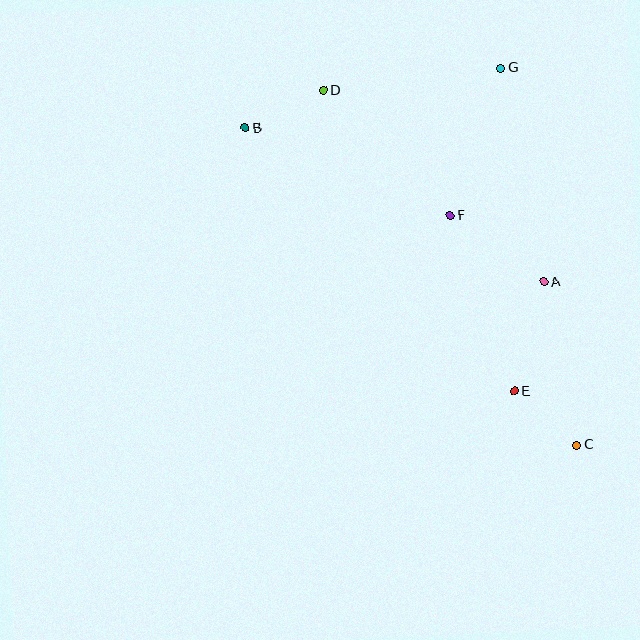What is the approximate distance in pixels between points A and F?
The distance between A and F is approximately 115 pixels.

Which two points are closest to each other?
Points C and E are closest to each other.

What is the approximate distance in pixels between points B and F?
The distance between B and F is approximately 223 pixels.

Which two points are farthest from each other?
Points B and C are farthest from each other.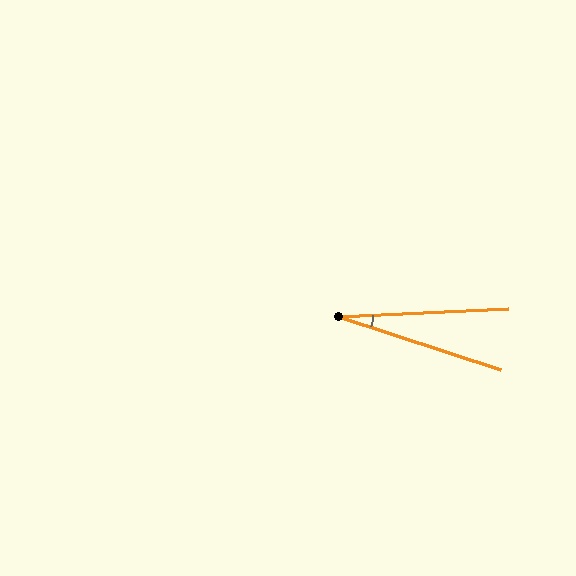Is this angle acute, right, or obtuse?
It is acute.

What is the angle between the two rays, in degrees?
Approximately 21 degrees.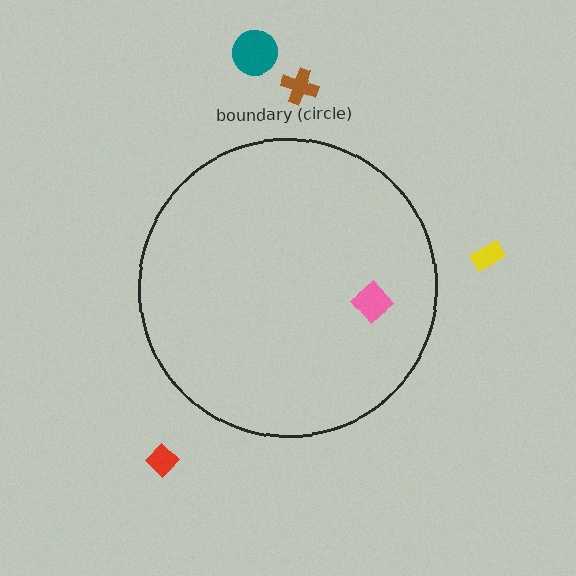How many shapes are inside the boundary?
1 inside, 4 outside.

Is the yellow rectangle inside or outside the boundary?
Outside.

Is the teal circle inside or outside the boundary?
Outside.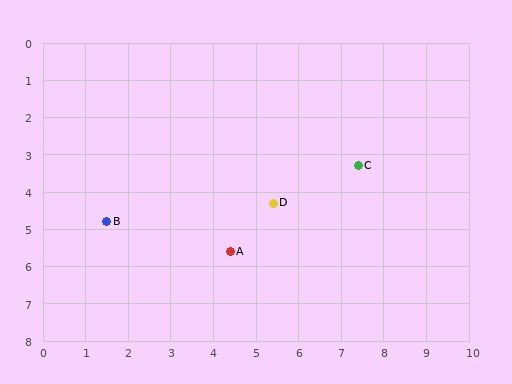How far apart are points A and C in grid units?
Points A and C are about 3.8 grid units apart.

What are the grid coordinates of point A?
Point A is at approximately (4.4, 5.6).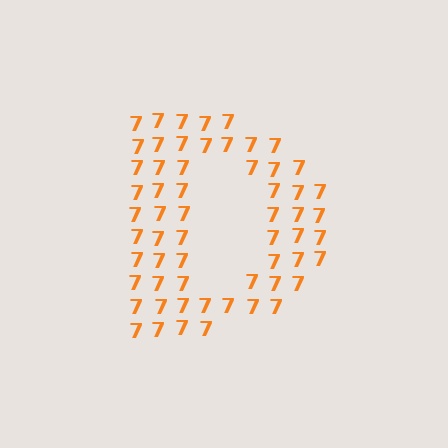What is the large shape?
The large shape is the letter D.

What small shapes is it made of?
It is made of small digit 7's.